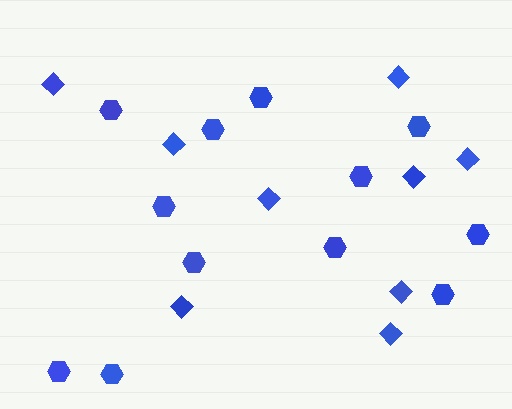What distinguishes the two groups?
There are 2 groups: one group of diamonds (9) and one group of hexagons (12).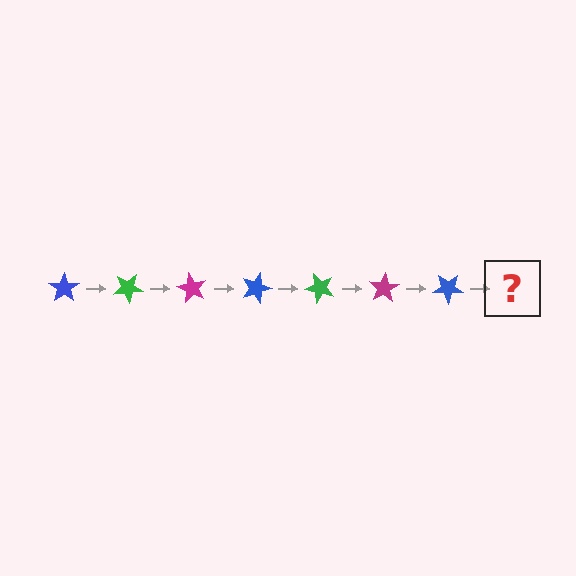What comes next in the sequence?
The next element should be a green star, rotated 210 degrees from the start.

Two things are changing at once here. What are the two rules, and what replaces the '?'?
The two rules are that it rotates 30 degrees each step and the color cycles through blue, green, and magenta. The '?' should be a green star, rotated 210 degrees from the start.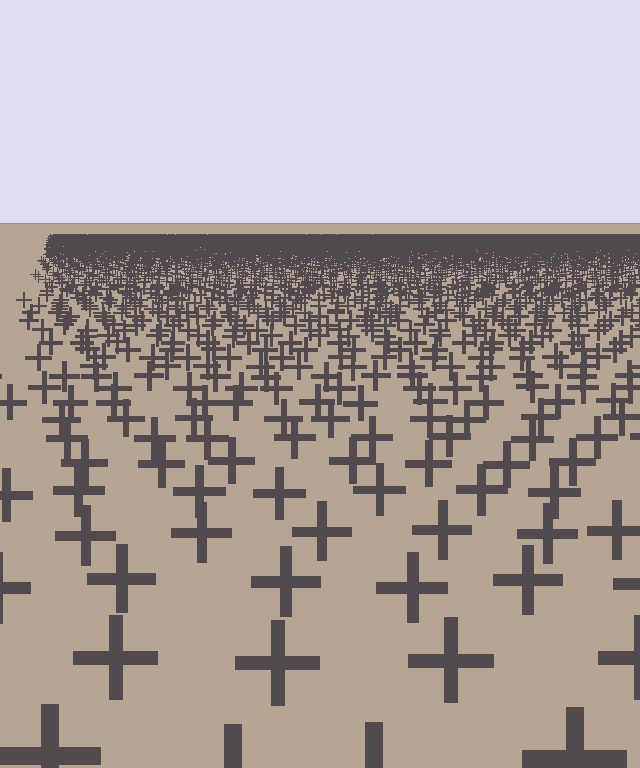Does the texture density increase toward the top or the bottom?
Density increases toward the top.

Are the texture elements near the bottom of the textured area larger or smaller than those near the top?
Larger. Near the bottom, elements are closer to the viewer and appear at a bigger on-screen size.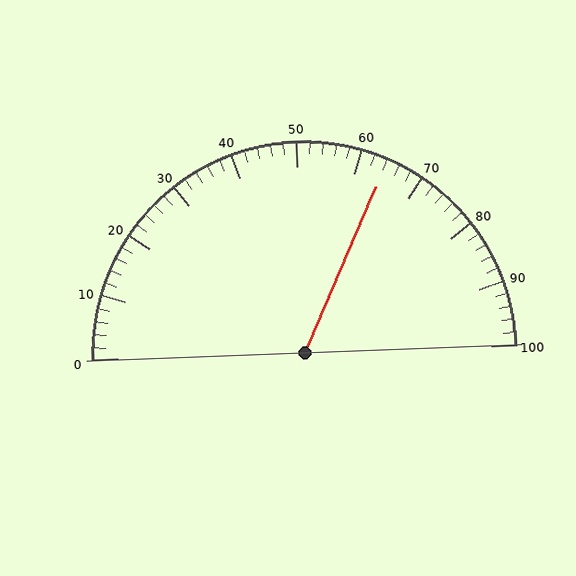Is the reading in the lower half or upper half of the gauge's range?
The reading is in the upper half of the range (0 to 100).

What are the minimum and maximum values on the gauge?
The gauge ranges from 0 to 100.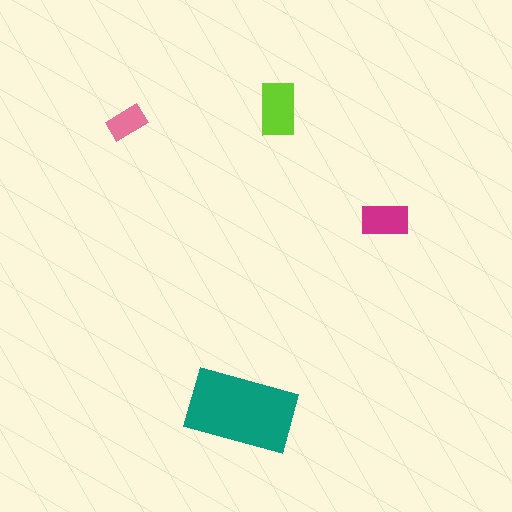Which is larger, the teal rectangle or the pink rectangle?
The teal one.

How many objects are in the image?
There are 4 objects in the image.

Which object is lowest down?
The teal rectangle is bottommost.